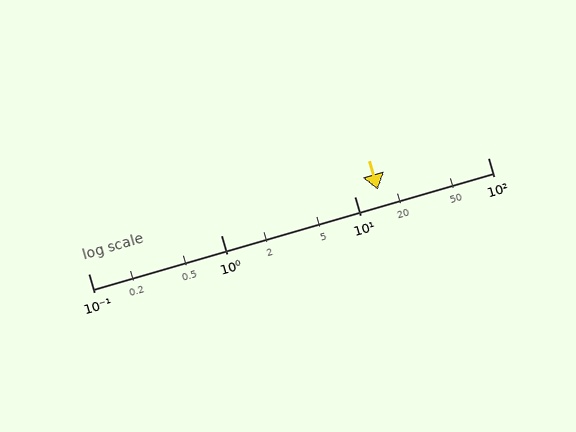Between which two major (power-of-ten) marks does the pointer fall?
The pointer is between 10 and 100.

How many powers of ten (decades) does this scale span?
The scale spans 3 decades, from 0.1 to 100.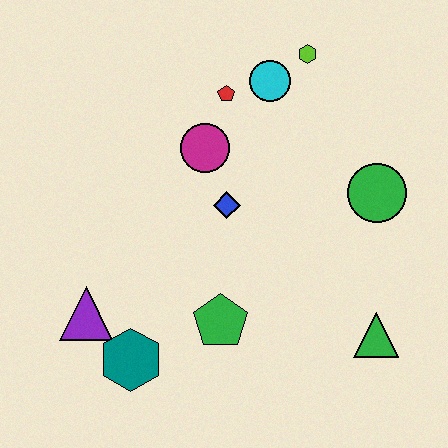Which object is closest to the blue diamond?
The magenta circle is closest to the blue diamond.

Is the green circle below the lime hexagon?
Yes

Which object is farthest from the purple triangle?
The lime hexagon is farthest from the purple triangle.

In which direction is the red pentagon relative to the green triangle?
The red pentagon is above the green triangle.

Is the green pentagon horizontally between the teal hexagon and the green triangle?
Yes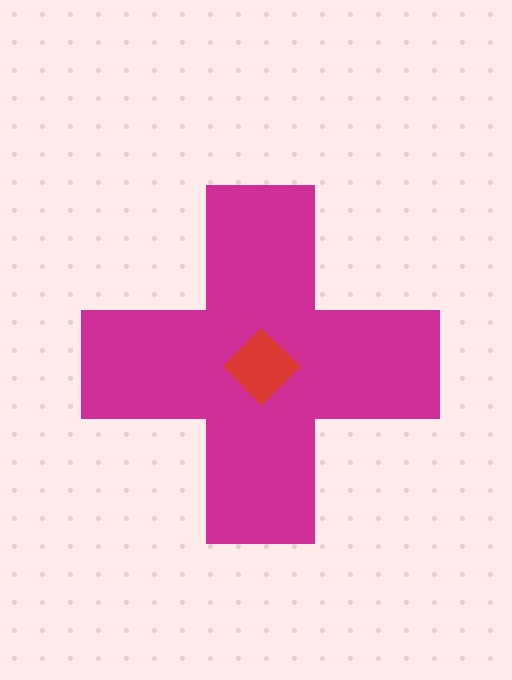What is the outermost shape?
The magenta cross.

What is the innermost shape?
The red diamond.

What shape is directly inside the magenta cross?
The red diamond.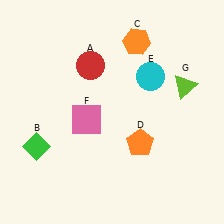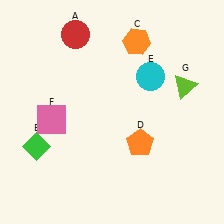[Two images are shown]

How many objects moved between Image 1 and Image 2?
2 objects moved between the two images.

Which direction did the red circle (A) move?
The red circle (A) moved up.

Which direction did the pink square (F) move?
The pink square (F) moved left.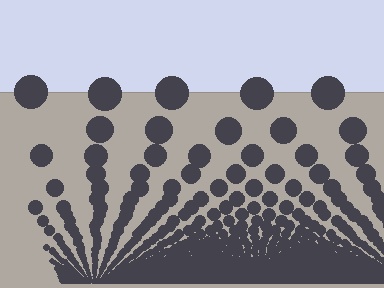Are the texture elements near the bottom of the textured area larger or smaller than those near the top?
Smaller. The gradient is inverted — elements near the bottom are smaller and denser.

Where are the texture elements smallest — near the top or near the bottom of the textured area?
Near the bottom.